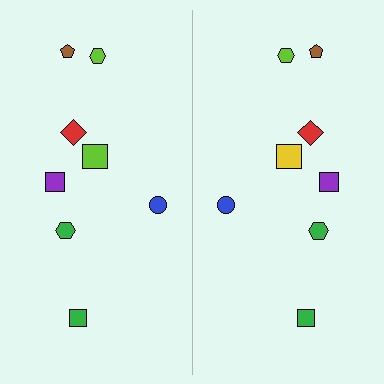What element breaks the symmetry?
The yellow square on the right side breaks the symmetry — its mirror counterpart is lime.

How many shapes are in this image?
There are 16 shapes in this image.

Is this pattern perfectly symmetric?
No, the pattern is not perfectly symmetric. The yellow square on the right side breaks the symmetry — its mirror counterpart is lime.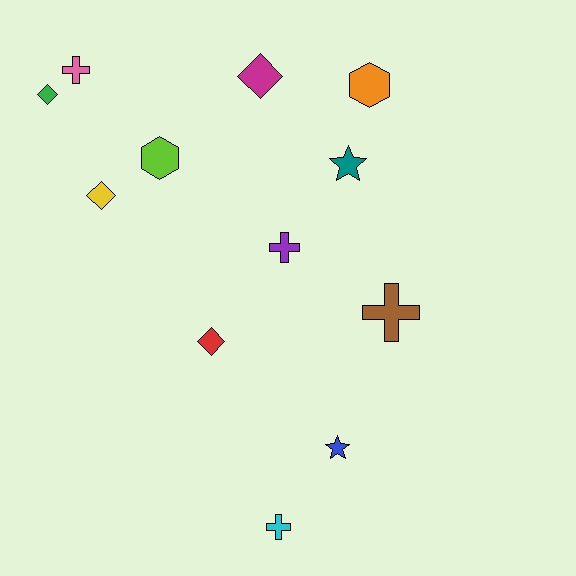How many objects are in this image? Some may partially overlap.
There are 12 objects.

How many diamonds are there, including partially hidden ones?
There are 4 diamonds.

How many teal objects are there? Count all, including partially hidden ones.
There is 1 teal object.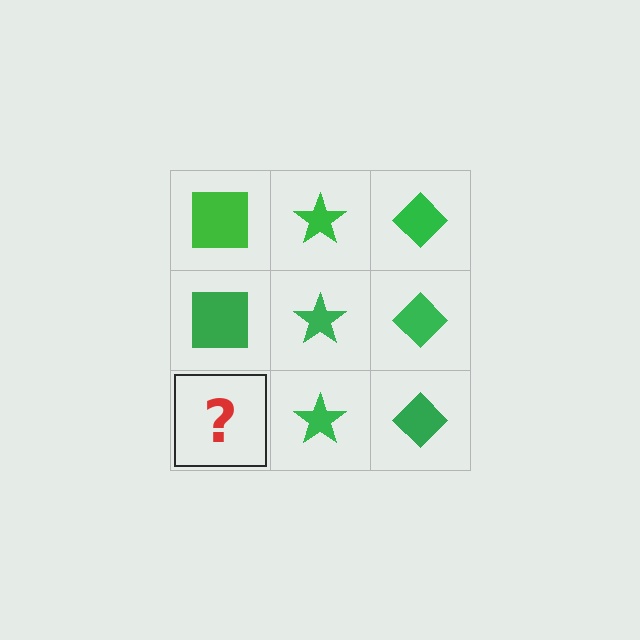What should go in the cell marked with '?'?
The missing cell should contain a green square.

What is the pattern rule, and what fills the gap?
The rule is that each column has a consistent shape. The gap should be filled with a green square.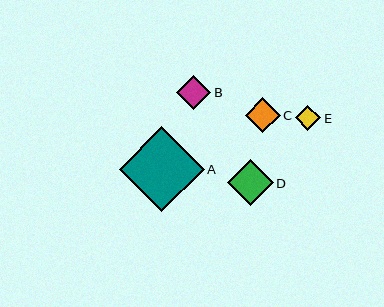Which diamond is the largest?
Diamond A is the largest with a size of approximately 85 pixels.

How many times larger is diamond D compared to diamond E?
Diamond D is approximately 1.8 times the size of diamond E.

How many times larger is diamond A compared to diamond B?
Diamond A is approximately 2.5 times the size of diamond B.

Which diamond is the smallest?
Diamond E is the smallest with a size of approximately 26 pixels.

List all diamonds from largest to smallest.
From largest to smallest: A, D, C, B, E.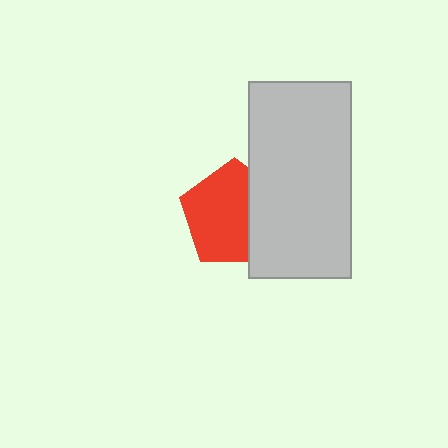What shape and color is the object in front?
The object in front is a light gray rectangle.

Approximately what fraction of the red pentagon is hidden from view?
Roughly 33% of the red pentagon is hidden behind the light gray rectangle.